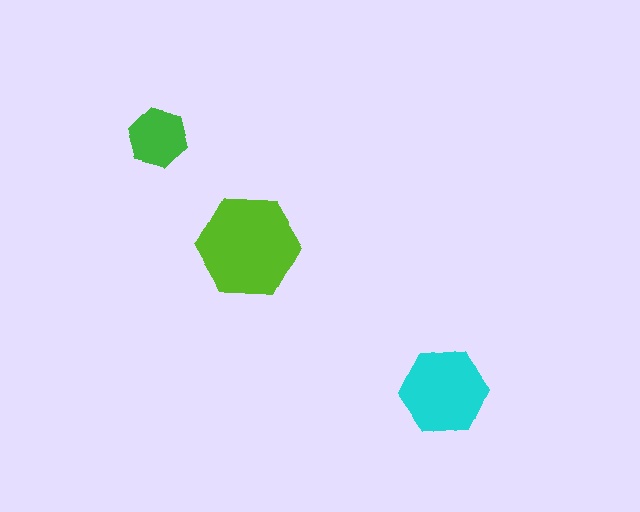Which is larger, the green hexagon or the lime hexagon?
The lime one.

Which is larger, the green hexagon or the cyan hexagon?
The cyan one.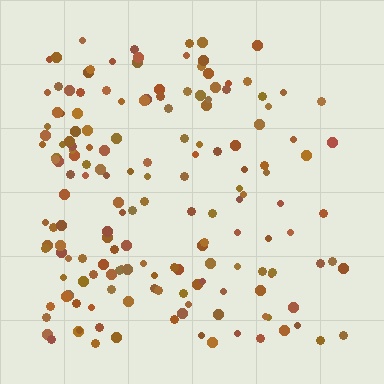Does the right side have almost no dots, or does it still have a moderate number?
Still a moderate number, just noticeably fewer than the left.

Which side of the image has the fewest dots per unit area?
The right.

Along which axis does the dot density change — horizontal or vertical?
Horizontal.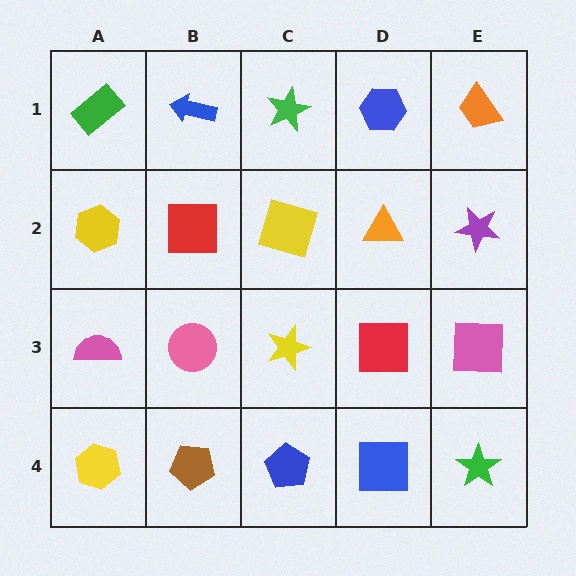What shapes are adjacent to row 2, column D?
A blue hexagon (row 1, column D), a red square (row 3, column D), a yellow square (row 2, column C), a purple star (row 2, column E).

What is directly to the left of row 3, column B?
A pink semicircle.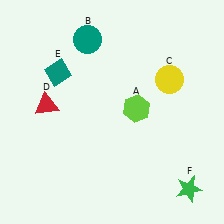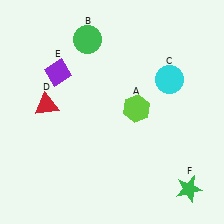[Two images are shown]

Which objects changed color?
B changed from teal to green. C changed from yellow to cyan. E changed from teal to purple.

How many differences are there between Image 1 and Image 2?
There are 3 differences between the two images.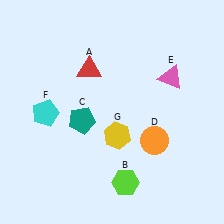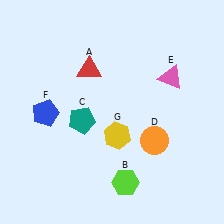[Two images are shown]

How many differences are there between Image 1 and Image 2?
There is 1 difference between the two images.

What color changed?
The pentagon (F) changed from cyan in Image 1 to blue in Image 2.